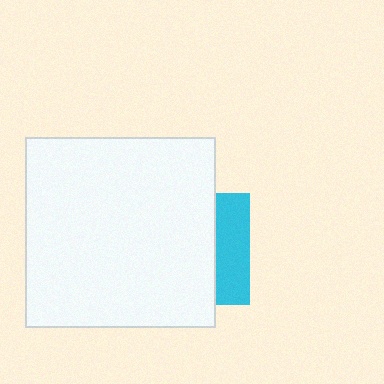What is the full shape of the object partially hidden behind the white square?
The partially hidden object is a cyan square.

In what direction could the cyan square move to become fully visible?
The cyan square could move right. That would shift it out from behind the white square entirely.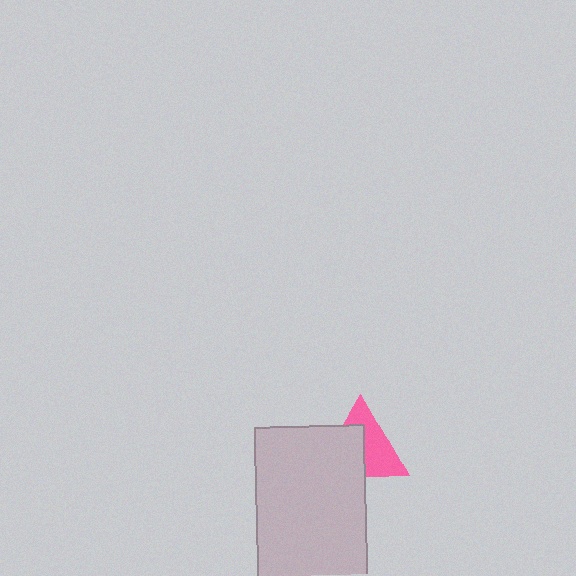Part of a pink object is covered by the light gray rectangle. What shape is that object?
It is a triangle.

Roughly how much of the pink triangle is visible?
About half of it is visible (roughly 51%).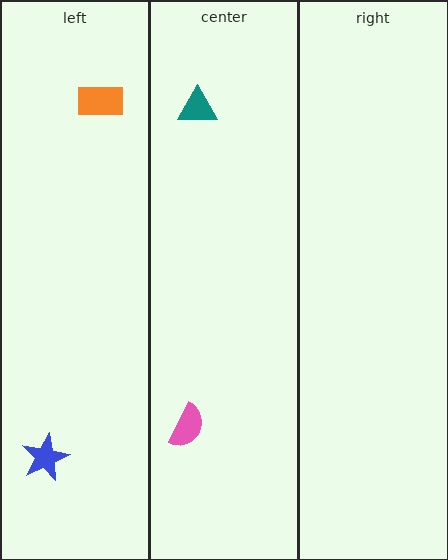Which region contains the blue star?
The left region.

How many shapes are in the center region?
2.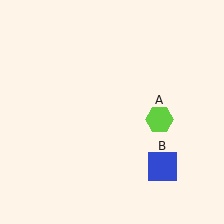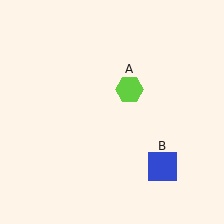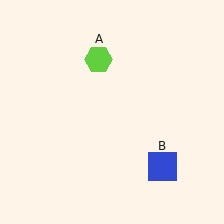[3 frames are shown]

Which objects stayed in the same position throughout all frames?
Blue square (object B) remained stationary.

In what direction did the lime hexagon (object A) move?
The lime hexagon (object A) moved up and to the left.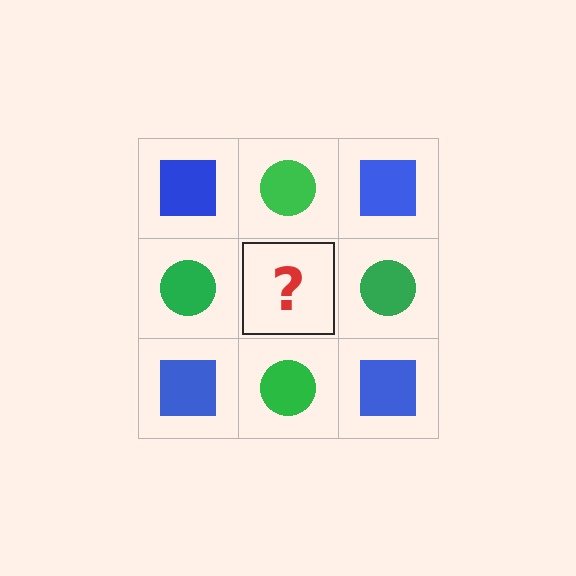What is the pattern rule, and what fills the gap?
The rule is that it alternates blue square and green circle in a checkerboard pattern. The gap should be filled with a blue square.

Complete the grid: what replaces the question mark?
The question mark should be replaced with a blue square.